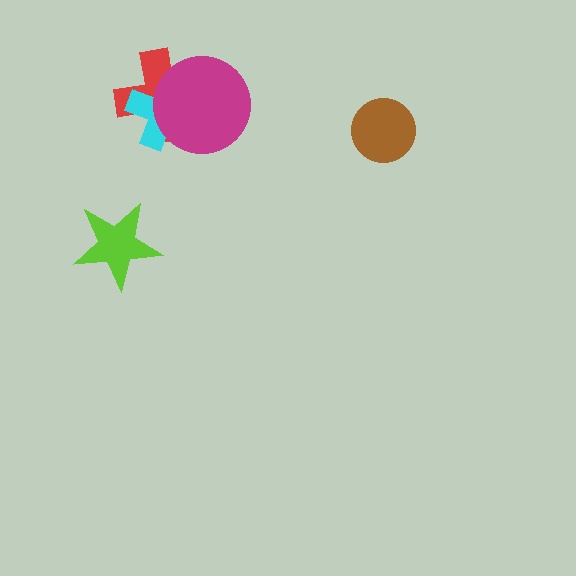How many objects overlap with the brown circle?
0 objects overlap with the brown circle.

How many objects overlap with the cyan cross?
2 objects overlap with the cyan cross.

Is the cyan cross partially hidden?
Yes, it is partially covered by another shape.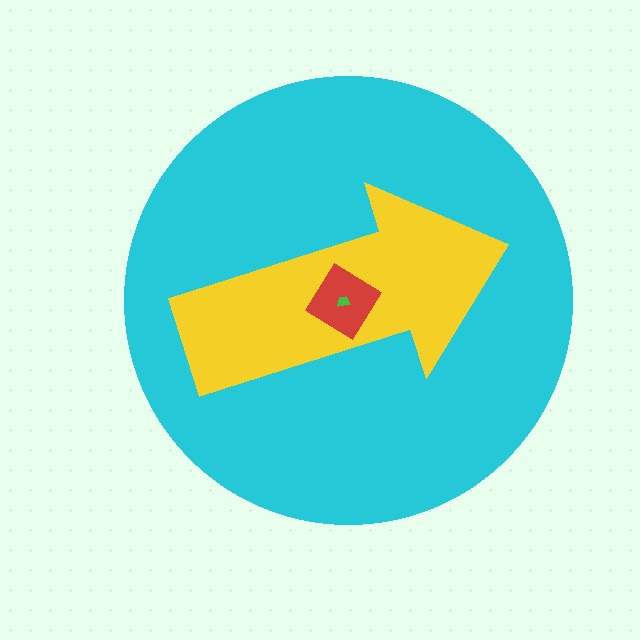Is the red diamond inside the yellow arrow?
Yes.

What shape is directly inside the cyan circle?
The yellow arrow.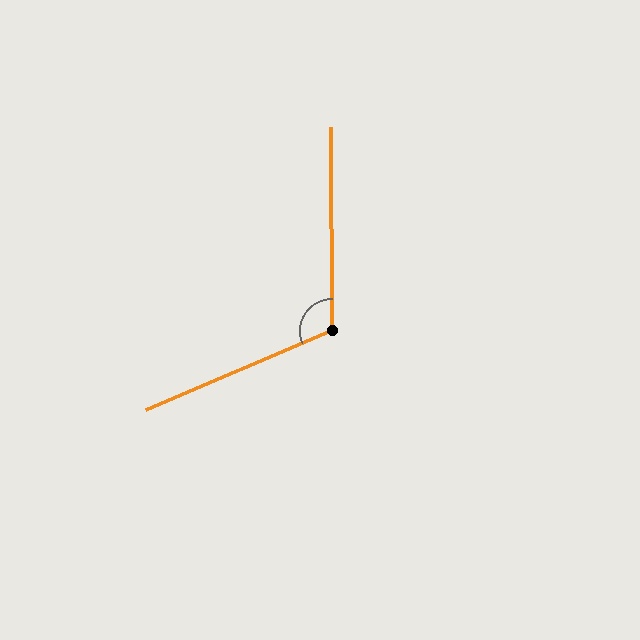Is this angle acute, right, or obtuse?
It is obtuse.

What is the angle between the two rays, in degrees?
Approximately 113 degrees.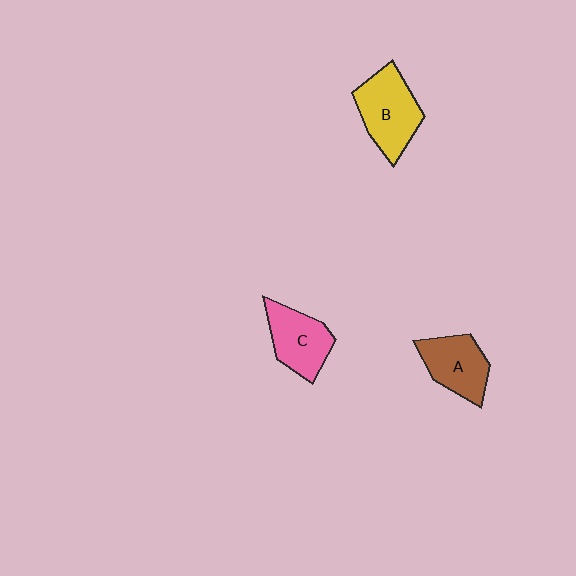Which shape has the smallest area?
Shape A (brown).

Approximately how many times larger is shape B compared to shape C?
Approximately 1.2 times.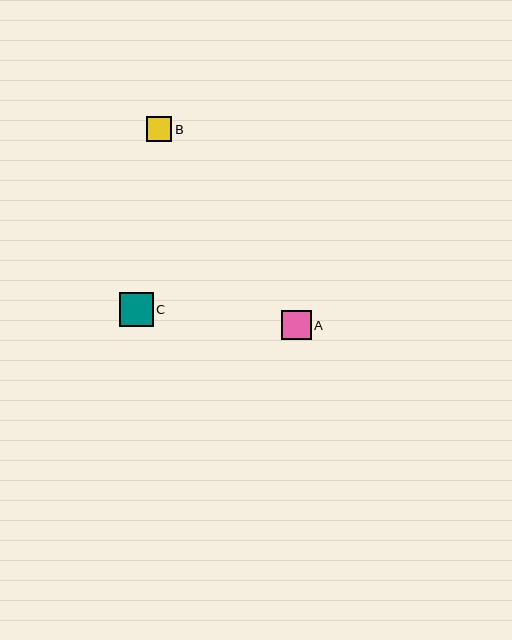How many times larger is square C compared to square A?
Square C is approximately 1.2 times the size of square A.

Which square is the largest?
Square C is the largest with a size of approximately 34 pixels.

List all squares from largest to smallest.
From largest to smallest: C, A, B.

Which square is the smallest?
Square B is the smallest with a size of approximately 25 pixels.